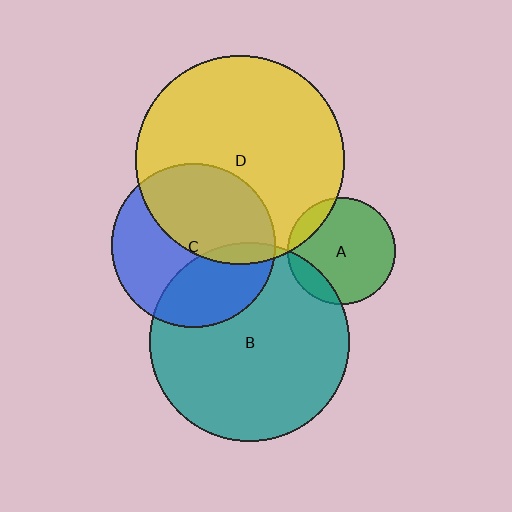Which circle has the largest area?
Circle D (yellow).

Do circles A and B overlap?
Yes.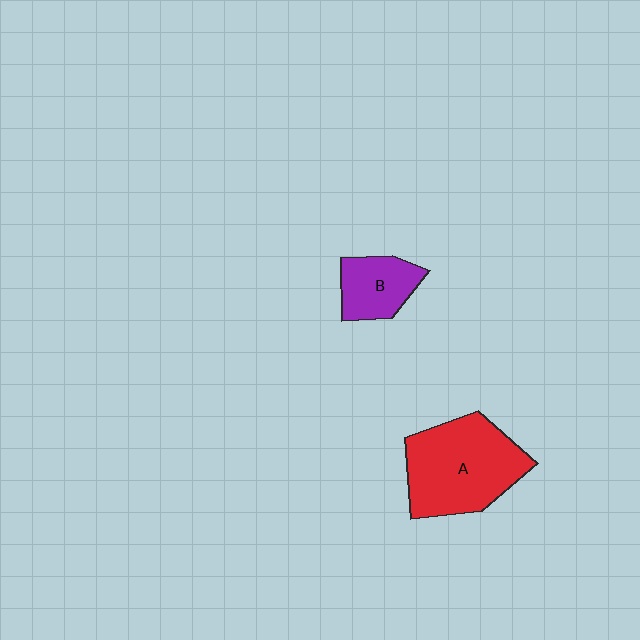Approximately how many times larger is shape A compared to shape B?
Approximately 2.2 times.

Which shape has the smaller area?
Shape B (purple).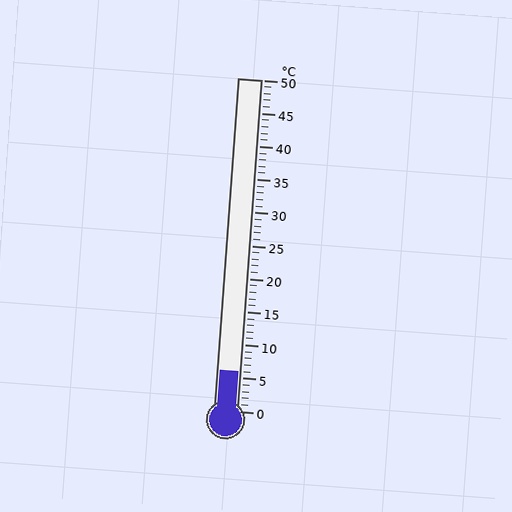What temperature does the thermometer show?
The thermometer shows approximately 6°C.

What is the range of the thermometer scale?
The thermometer scale ranges from 0°C to 50°C.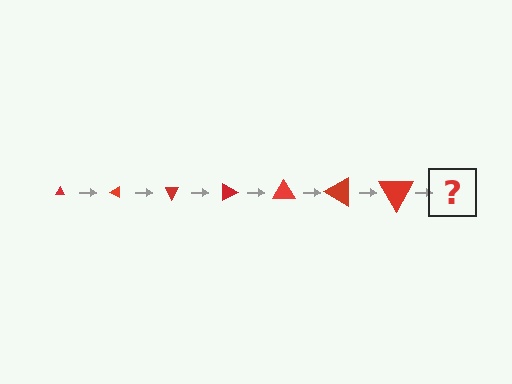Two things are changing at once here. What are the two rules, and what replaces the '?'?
The two rules are that the triangle grows larger each step and it rotates 30 degrees each step. The '?' should be a triangle, larger than the previous one and rotated 210 degrees from the start.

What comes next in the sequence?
The next element should be a triangle, larger than the previous one and rotated 210 degrees from the start.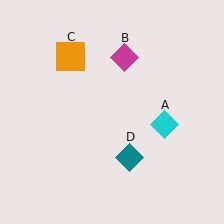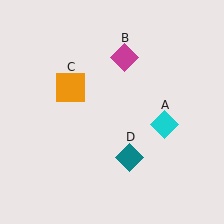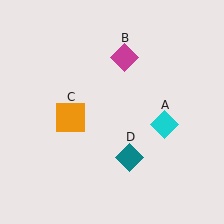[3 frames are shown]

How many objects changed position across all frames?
1 object changed position: orange square (object C).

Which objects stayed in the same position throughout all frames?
Cyan diamond (object A) and magenta diamond (object B) and teal diamond (object D) remained stationary.